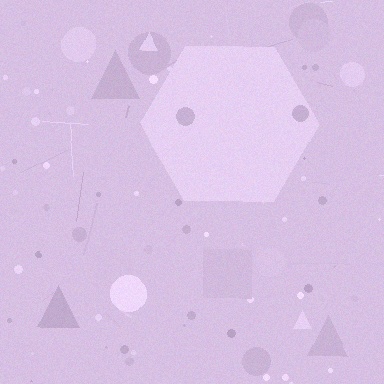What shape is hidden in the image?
A hexagon is hidden in the image.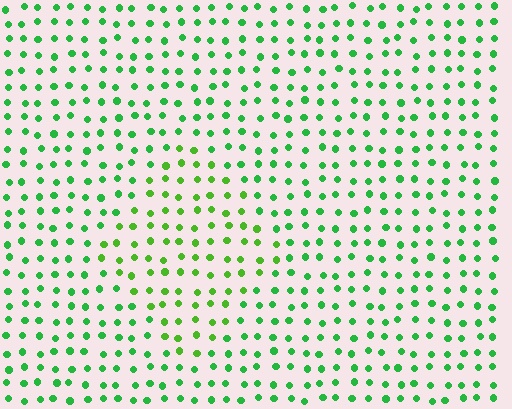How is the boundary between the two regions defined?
The boundary is defined purely by a slight shift in hue (about 25 degrees). Spacing, size, and orientation are identical on both sides.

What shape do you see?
I see a diamond.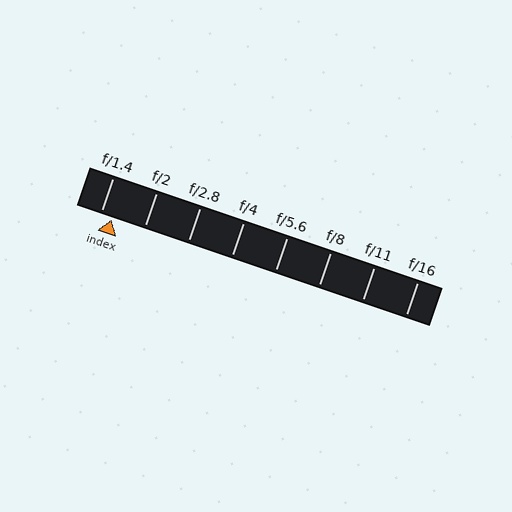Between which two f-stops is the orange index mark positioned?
The index mark is between f/1.4 and f/2.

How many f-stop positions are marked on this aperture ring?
There are 8 f-stop positions marked.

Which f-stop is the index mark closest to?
The index mark is closest to f/1.4.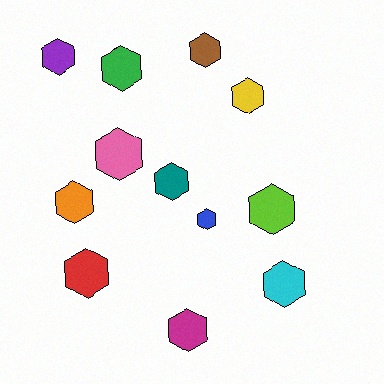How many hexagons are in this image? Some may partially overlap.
There are 12 hexagons.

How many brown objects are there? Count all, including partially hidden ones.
There is 1 brown object.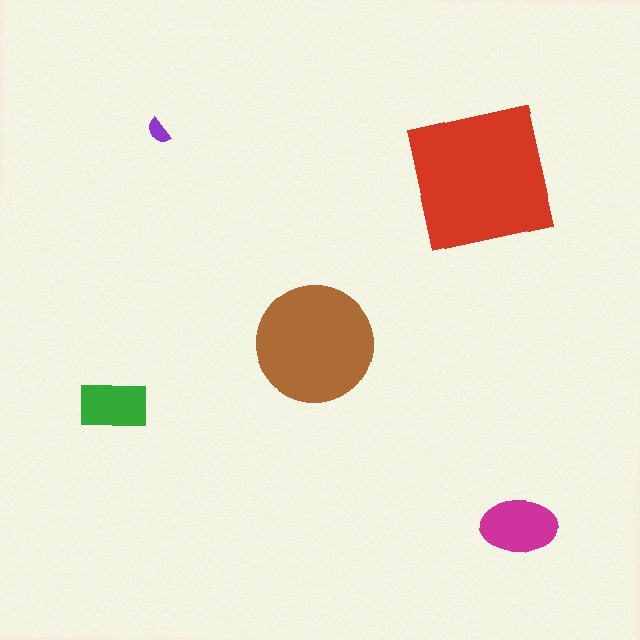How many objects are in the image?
There are 5 objects in the image.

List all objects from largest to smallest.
The red square, the brown circle, the magenta ellipse, the green rectangle, the purple semicircle.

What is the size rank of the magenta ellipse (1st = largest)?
3rd.